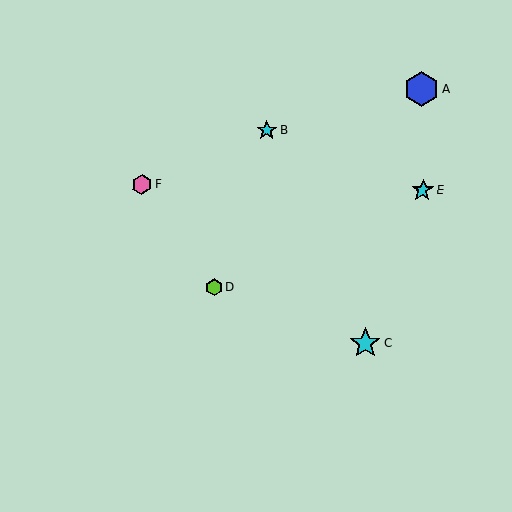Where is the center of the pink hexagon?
The center of the pink hexagon is at (142, 185).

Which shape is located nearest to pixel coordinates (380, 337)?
The cyan star (labeled C) at (366, 343) is nearest to that location.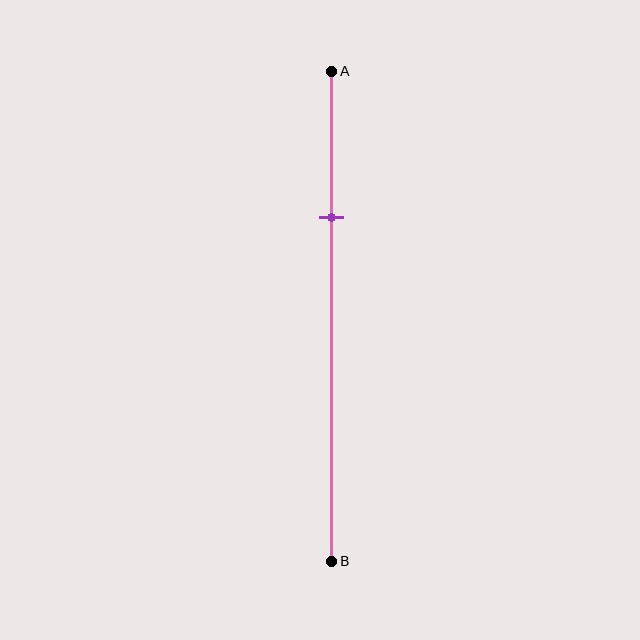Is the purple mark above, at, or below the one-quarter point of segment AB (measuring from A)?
The purple mark is below the one-quarter point of segment AB.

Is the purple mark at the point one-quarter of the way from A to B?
No, the mark is at about 30% from A, not at the 25% one-quarter point.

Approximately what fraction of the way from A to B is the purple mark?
The purple mark is approximately 30% of the way from A to B.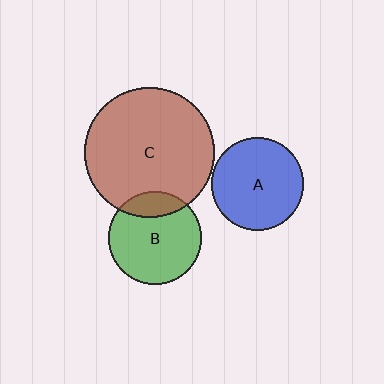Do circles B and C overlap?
Yes.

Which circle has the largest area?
Circle C (brown).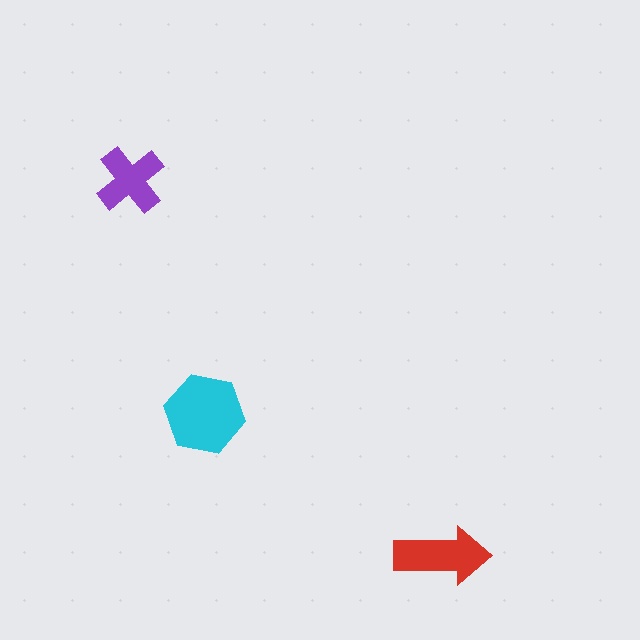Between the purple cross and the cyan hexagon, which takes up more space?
The cyan hexagon.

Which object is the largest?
The cyan hexagon.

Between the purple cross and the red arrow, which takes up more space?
The red arrow.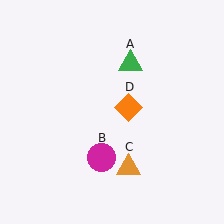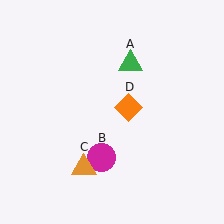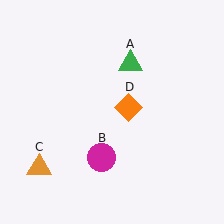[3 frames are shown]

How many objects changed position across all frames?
1 object changed position: orange triangle (object C).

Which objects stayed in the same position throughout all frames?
Green triangle (object A) and magenta circle (object B) and orange diamond (object D) remained stationary.